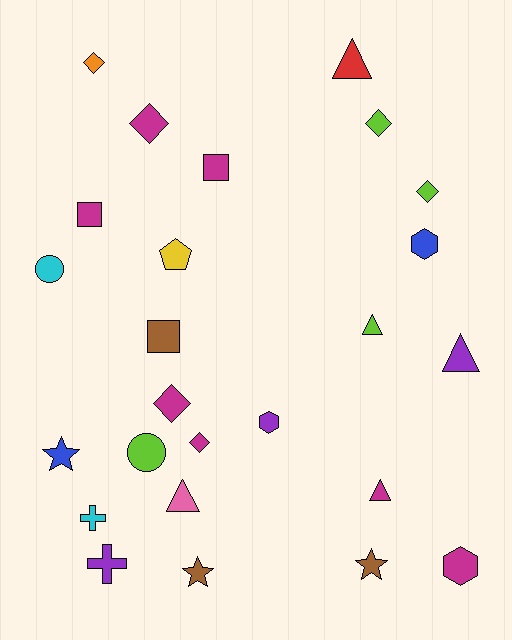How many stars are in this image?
There are 3 stars.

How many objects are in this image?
There are 25 objects.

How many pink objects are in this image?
There is 1 pink object.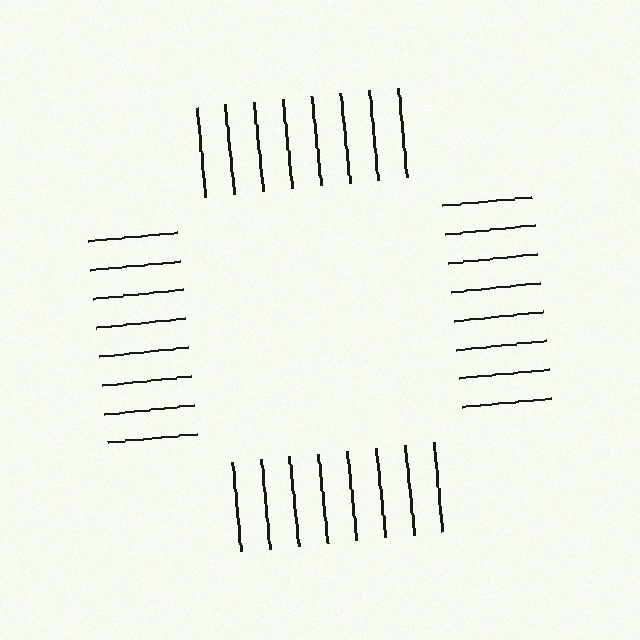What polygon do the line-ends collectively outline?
An illusory square — the line segments terminate on its edges but no continuous stroke is drawn.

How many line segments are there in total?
32 — 8 along each of the 4 edges.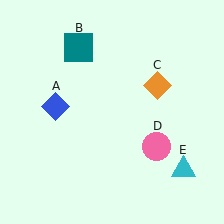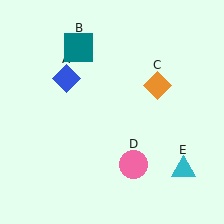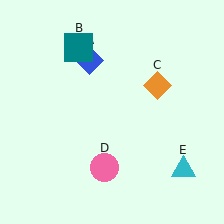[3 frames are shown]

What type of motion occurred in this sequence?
The blue diamond (object A), pink circle (object D) rotated clockwise around the center of the scene.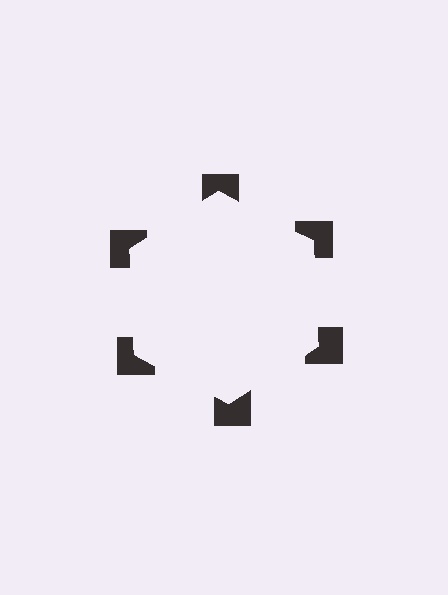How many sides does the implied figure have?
6 sides.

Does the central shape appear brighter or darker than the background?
It typically appears slightly brighter than the background, even though no actual brightness change is drawn.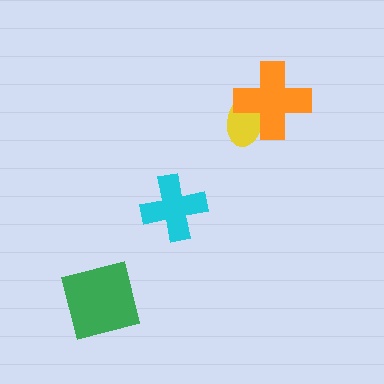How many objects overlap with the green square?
0 objects overlap with the green square.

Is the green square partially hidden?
No, no other shape covers it.